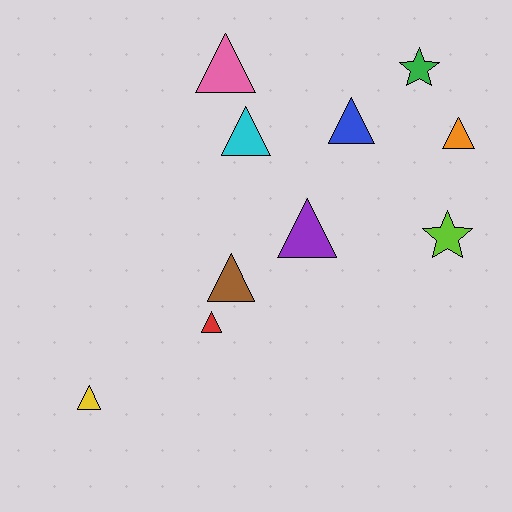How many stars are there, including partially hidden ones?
There are 2 stars.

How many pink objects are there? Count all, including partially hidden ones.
There is 1 pink object.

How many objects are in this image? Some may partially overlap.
There are 10 objects.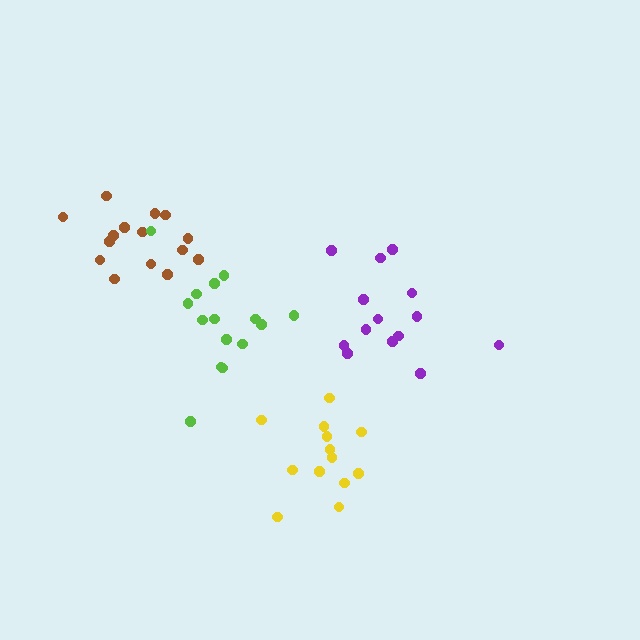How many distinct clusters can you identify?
There are 4 distinct clusters.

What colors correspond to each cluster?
The clusters are colored: yellow, brown, purple, lime.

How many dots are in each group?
Group 1: 13 dots, Group 2: 15 dots, Group 3: 14 dots, Group 4: 15 dots (57 total).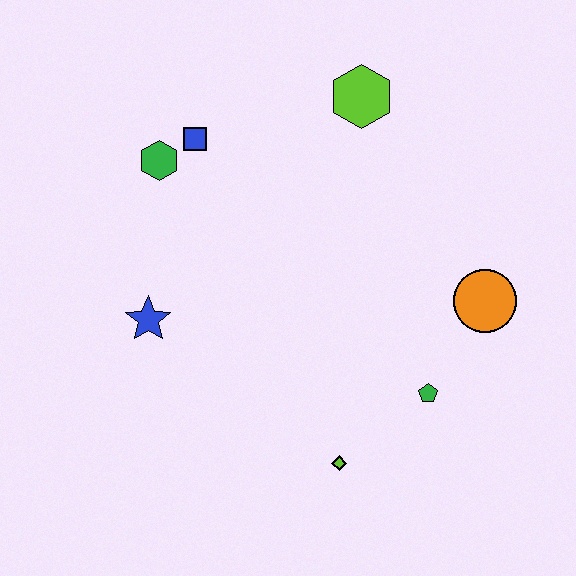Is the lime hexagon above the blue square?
Yes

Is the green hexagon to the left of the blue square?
Yes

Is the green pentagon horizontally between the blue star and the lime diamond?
No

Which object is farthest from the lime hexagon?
The lime diamond is farthest from the lime hexagon.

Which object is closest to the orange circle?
The green pentagon is closest to the orange circle.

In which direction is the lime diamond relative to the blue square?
The lime diamond is below the blue square.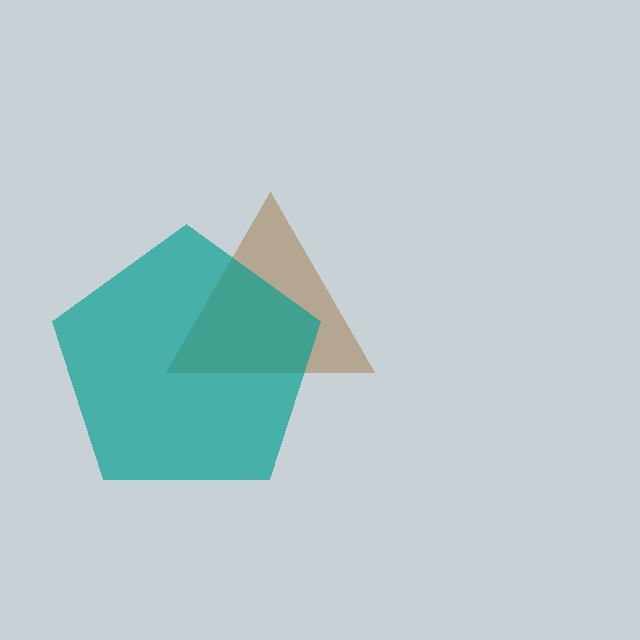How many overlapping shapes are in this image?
There are 2 overlapping shapes in the image.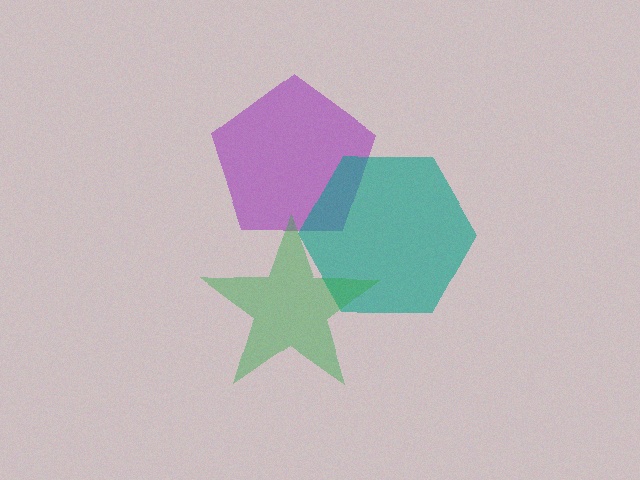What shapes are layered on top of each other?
The layered shapes are: a purple pentagon, a teal hexagon, a green star.